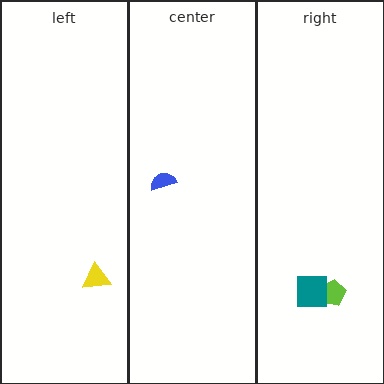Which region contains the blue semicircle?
The center region.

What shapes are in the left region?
The yellow triangle.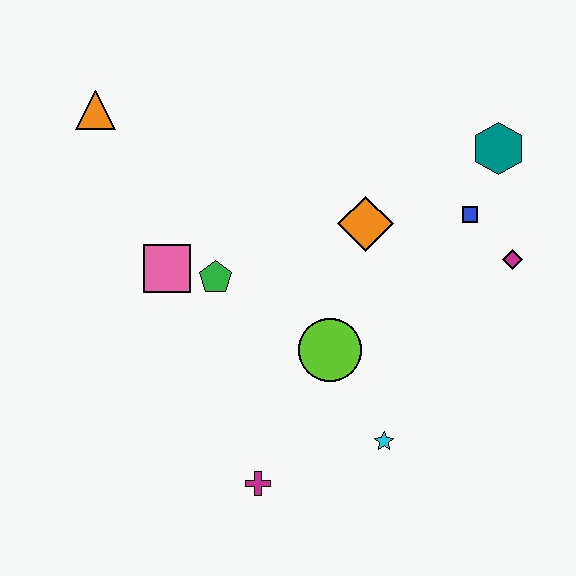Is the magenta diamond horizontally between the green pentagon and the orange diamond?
No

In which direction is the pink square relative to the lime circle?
The pink square is to the left of the lime circle.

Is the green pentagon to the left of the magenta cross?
Yes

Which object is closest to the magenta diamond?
The blue square is closest to the magenta diamond.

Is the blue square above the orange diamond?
Yes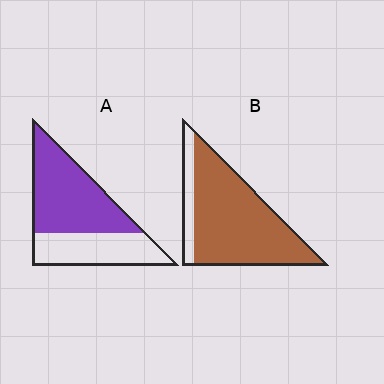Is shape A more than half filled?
Yes.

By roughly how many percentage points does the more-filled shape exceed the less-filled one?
By roughly 25 percentage points (B over A).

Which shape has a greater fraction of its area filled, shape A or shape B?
Shape B.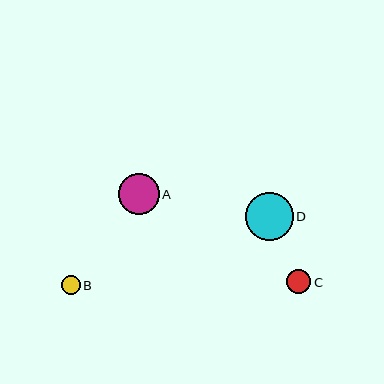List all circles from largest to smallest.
From largest to smallest: D, A, C, B.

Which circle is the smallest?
Circle B is the smallest with a size of approximately 19 pixels.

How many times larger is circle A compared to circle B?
Circle A is approximately 2.1 times the size of circle B.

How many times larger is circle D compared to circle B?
Circle D is approximately 2.5 times the size of circle B.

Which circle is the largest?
Circle D is the largest with a size of approximately 48 pixels.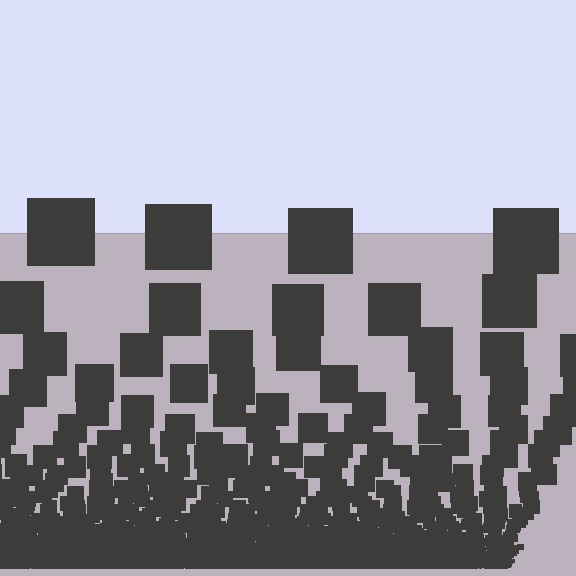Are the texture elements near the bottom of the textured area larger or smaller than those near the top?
Smaller. The gradient is inverted — elements near the bottom are smaller and denser.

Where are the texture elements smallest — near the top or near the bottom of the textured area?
Near the bottom.